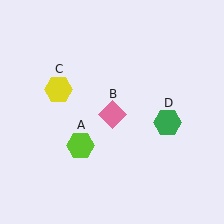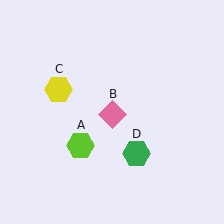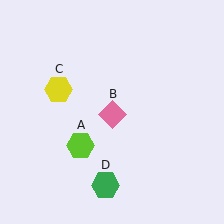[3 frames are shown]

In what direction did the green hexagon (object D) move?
The green hexagon (object D) moved down and to the left.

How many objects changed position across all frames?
1 object changed position: green hexagon (object D).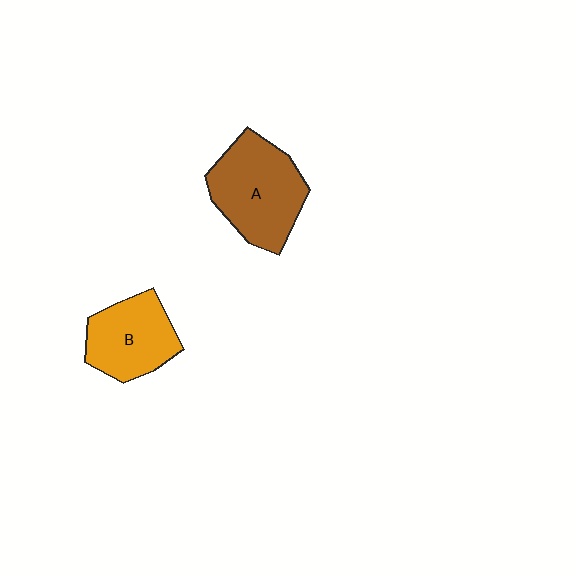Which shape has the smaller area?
Shape B (orange).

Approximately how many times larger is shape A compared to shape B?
Approximately 1.3 times.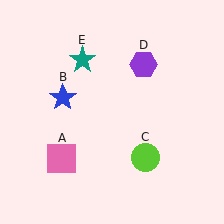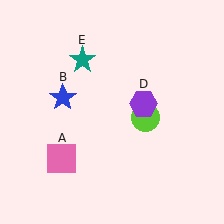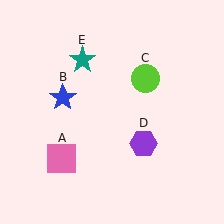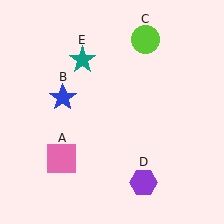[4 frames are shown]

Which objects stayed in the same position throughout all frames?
Pink square (object A) and blue star (object B) and teal star (object E) remained stationary.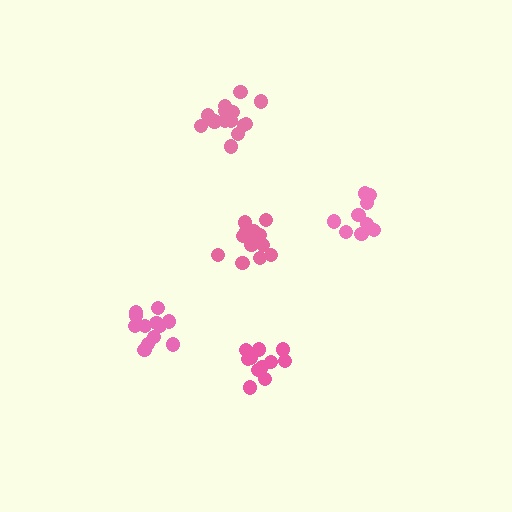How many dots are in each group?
Group 1: 12 dots, Group 2: 12 dots, Group 3: 14 dots, Group 4: 9 dots, Group 5: 11 dots (58 total).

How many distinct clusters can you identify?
There are 5 distinct clusters.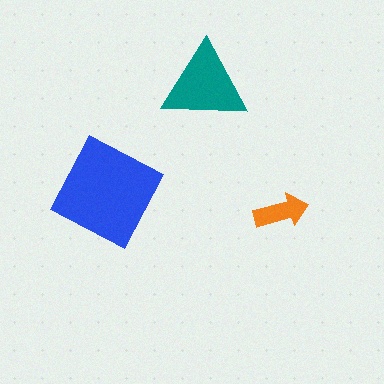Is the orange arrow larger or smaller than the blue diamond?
Smaller.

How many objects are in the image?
There are 3 objects in the image.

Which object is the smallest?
The orange arrow.